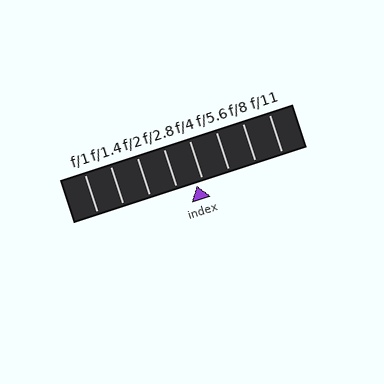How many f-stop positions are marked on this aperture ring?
There are 8 f-stop positions marked.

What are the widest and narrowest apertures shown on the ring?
The widest aperture shown is f/1 and the narrowest is f/11.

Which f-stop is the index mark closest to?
The index mark is closest to f/4.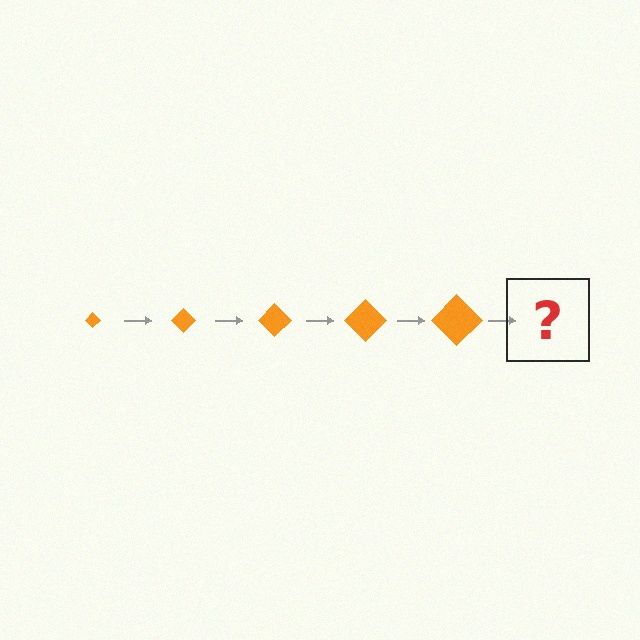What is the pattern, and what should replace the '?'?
The pattern is that the diamond gets progressively larger each step. The '?' should be an orange diamond, larger than the previous one.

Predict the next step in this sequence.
The next step is an orange diamond, larger than the previous one.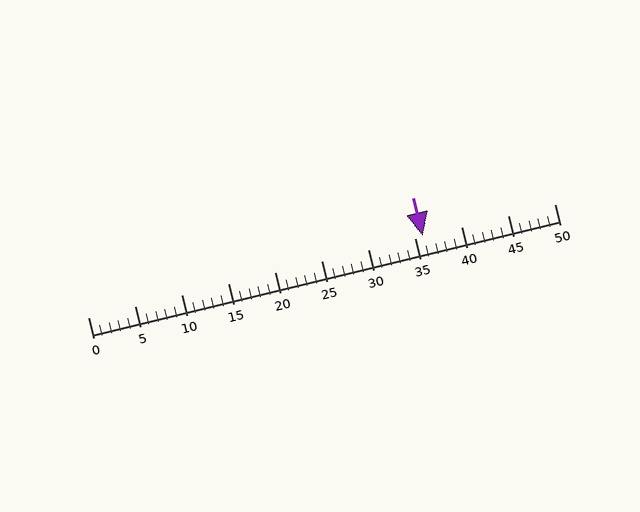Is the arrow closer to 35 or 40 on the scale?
The arrow is closer to 35.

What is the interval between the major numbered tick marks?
The major tick marks are spaced 5 units apart.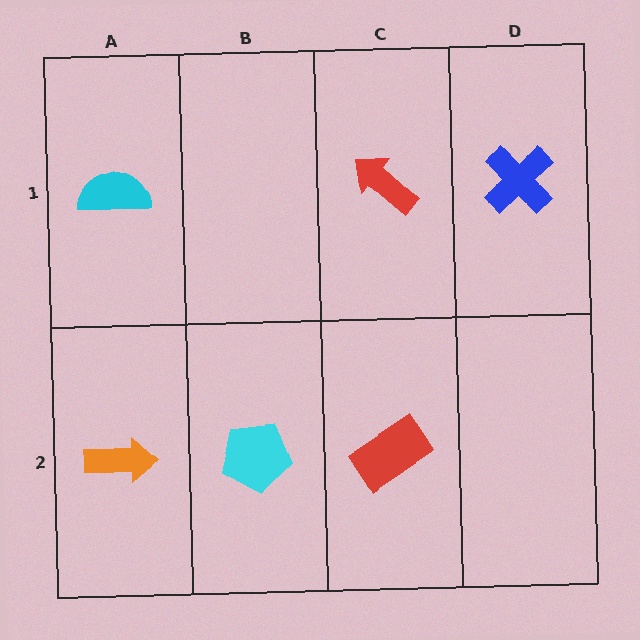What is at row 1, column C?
A red arrow.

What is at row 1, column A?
A cyan semicircle.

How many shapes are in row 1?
3 shapes.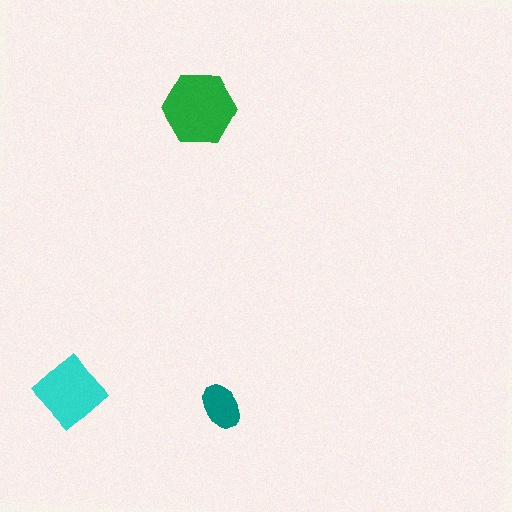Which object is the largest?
The green hexagon.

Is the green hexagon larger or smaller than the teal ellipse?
Larger.